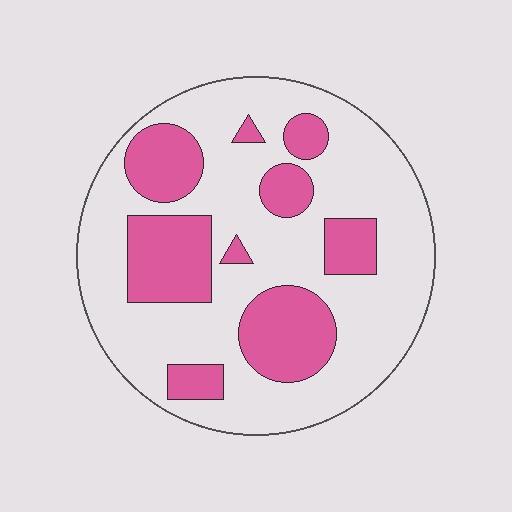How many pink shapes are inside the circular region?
9.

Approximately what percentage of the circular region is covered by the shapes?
Approximately 30%.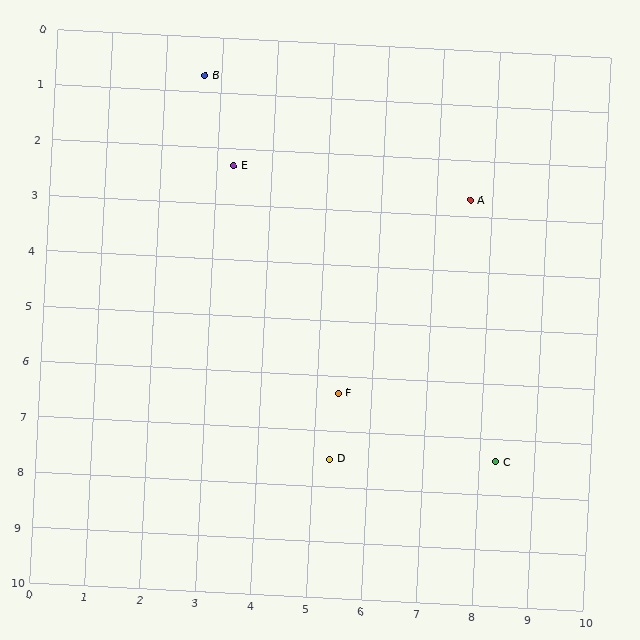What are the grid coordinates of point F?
Point F is at approximately (5.4, 6.3).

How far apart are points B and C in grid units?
Points B and C are about 8.7 grid units apart.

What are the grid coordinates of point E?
Point E is at approximately (3.3, 2.3).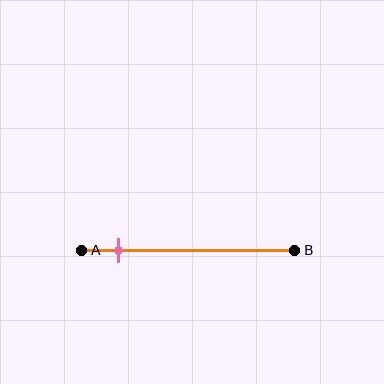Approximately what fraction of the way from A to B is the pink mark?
The pink mark is approximately 15% of the way from A to B.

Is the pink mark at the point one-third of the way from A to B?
No, the mark is at about 15% from A, not at the 33% one-third point.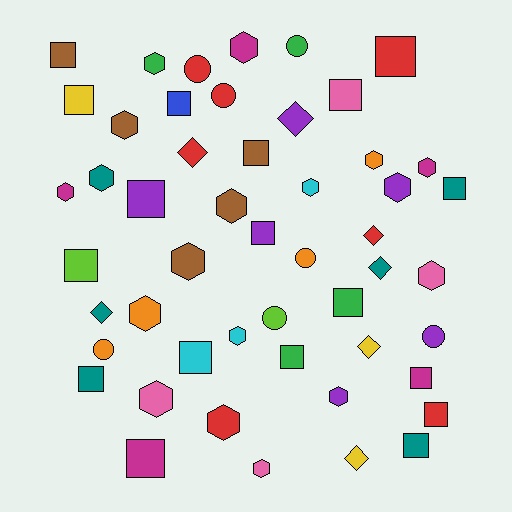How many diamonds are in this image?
There are 7 diamonds.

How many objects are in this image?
There are 50 objects.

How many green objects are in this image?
There are 4 green objects.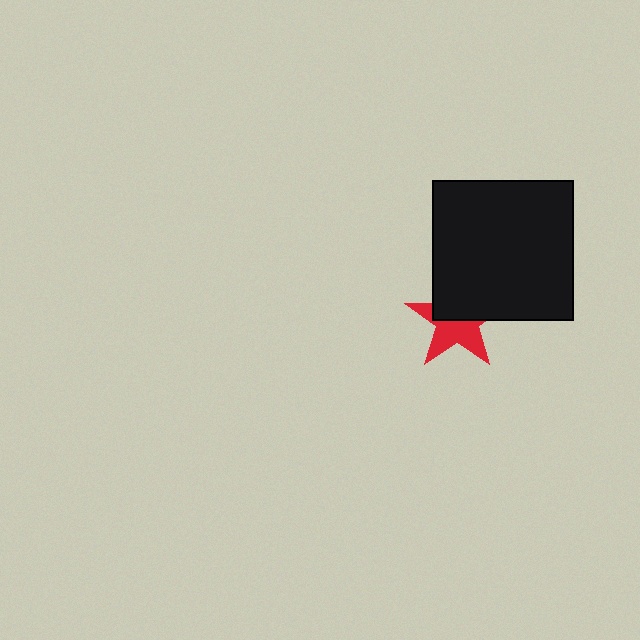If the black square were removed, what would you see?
You would see the complete red star.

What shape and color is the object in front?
The object in front is a black square.